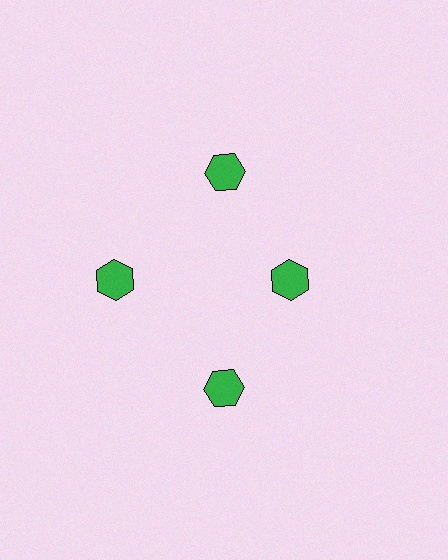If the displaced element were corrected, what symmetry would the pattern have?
It would have 4-fold rotational symmetry — the pattern would map onto itself every 90 degrees.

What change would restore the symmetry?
The symmetry would be restored by moving it outward, back onto the ring so that all 4 hexagons sit at equal angles and equal distance from the center.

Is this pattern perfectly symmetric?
No. The 4 green hexagons are arranged in a ring, but one element near the 3 o'clock position is pulled inward toward the center, breaking the 4-fold rotational symmetry.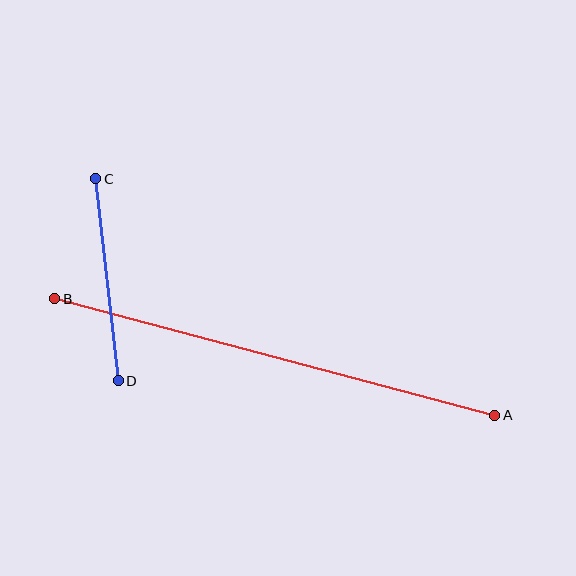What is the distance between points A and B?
The distance is approximately 455 pixels.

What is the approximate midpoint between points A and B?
The midpoint is at approximately (275, 357) pixels.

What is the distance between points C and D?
The distance is approximately 203 pixels.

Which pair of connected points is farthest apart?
Points A and B are farthest apart.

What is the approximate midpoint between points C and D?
The midpoint is at approximately (107, 280) pixels.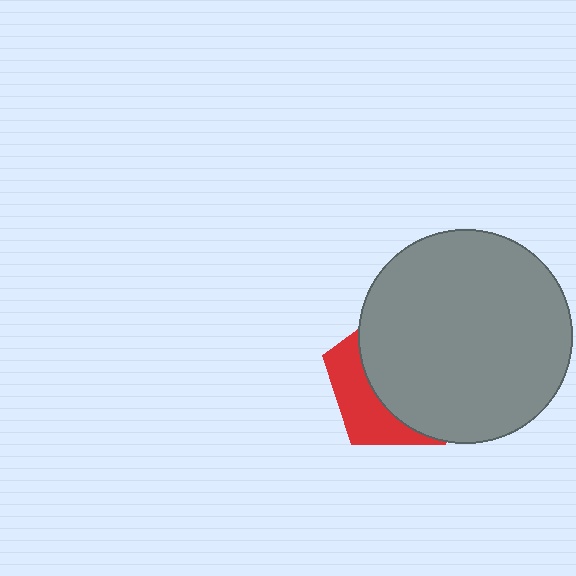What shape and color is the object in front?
The object in front is a gray circle.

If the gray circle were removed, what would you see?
You would see the complete red pentagon.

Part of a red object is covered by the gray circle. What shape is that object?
It is a pentagon.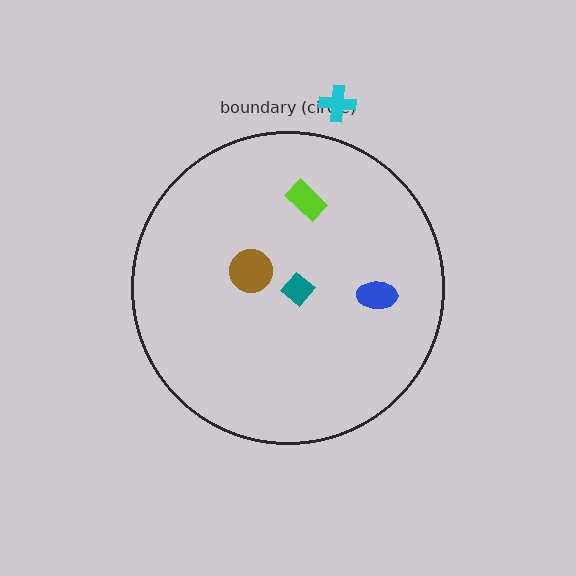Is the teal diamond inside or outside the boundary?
Inside.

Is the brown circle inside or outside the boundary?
Inside.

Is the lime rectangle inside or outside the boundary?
Inside.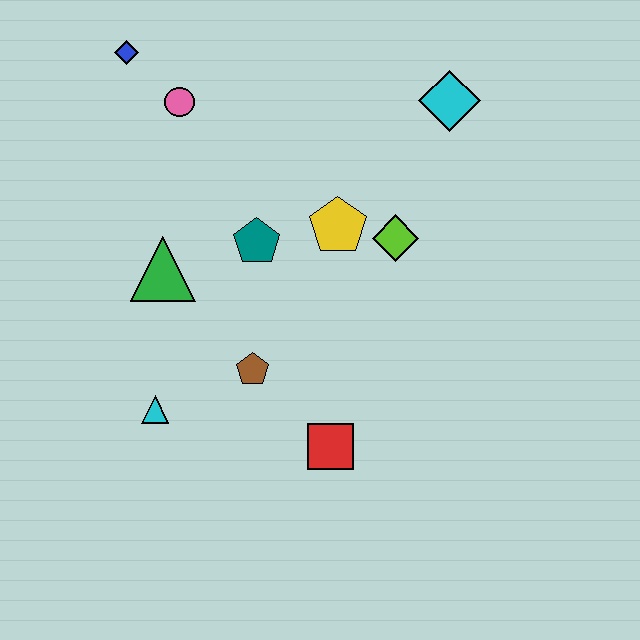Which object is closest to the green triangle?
The teal pentagon is closest to the green triangle.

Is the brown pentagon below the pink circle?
Yes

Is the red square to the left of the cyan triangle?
No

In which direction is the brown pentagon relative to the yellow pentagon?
The brown pentagon is below the yellow pentagon.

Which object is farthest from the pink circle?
The red square is farthest from the pink circle.